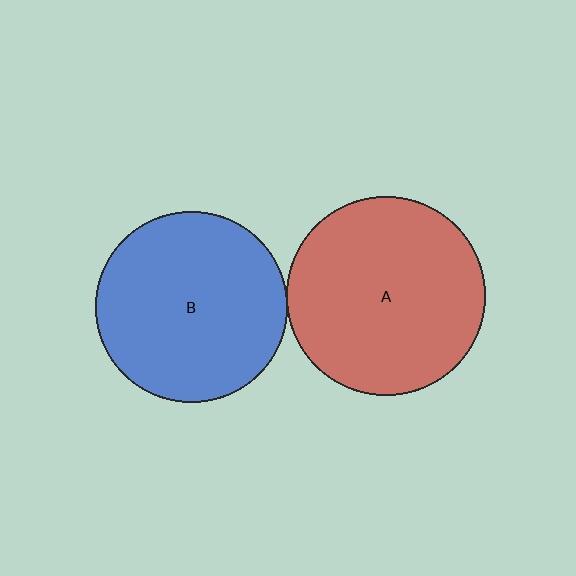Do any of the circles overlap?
No, none of the circles overlap.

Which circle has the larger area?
Circle A (red).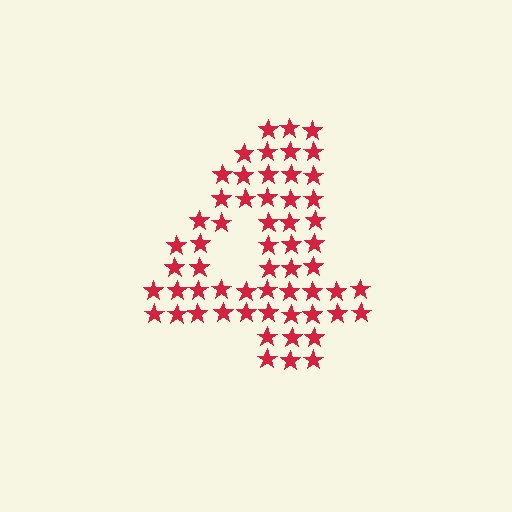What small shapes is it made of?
It is made of small stars.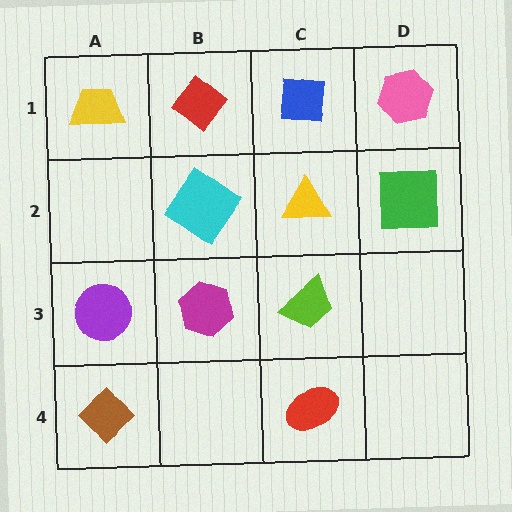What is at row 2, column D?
A green square.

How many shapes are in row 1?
4 shapes.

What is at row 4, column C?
A red ellipse.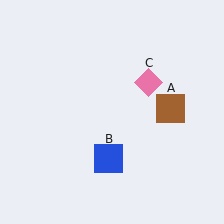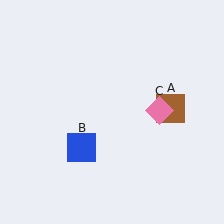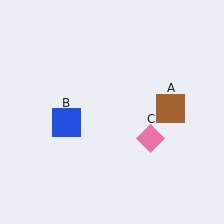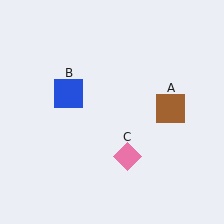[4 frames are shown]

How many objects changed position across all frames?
2 objects changed position: blue square (object B), pink diamond (object C).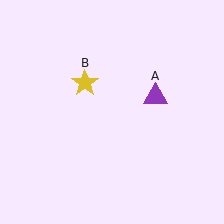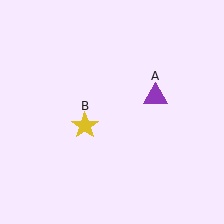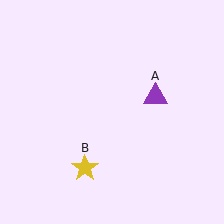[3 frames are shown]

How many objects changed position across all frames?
1 object changed position: yellow star (object B).